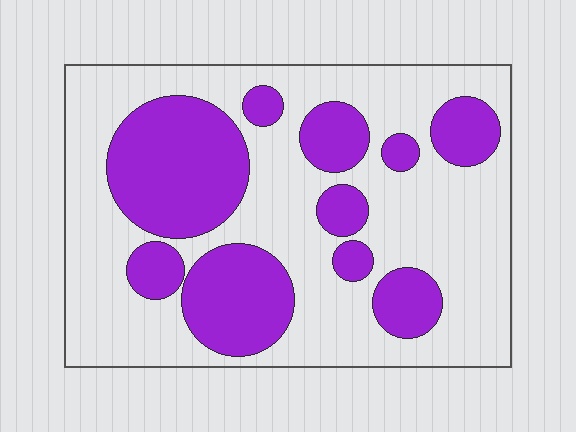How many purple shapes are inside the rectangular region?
10.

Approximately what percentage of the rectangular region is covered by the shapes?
Approximately 35%.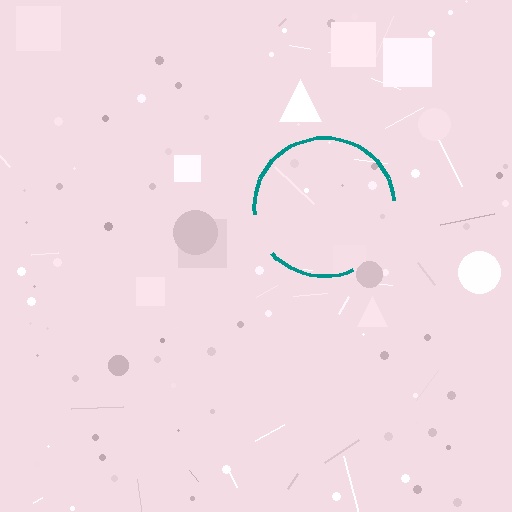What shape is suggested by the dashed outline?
The dashed outline suggests a circle.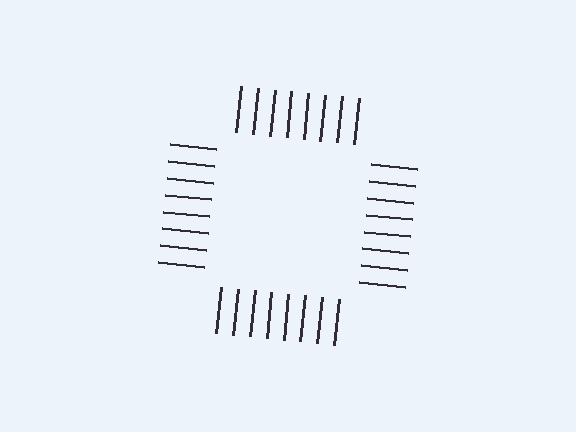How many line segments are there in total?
32 — 8 along each of the 4 edges.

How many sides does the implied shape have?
4 sides — the line-ends trace a square.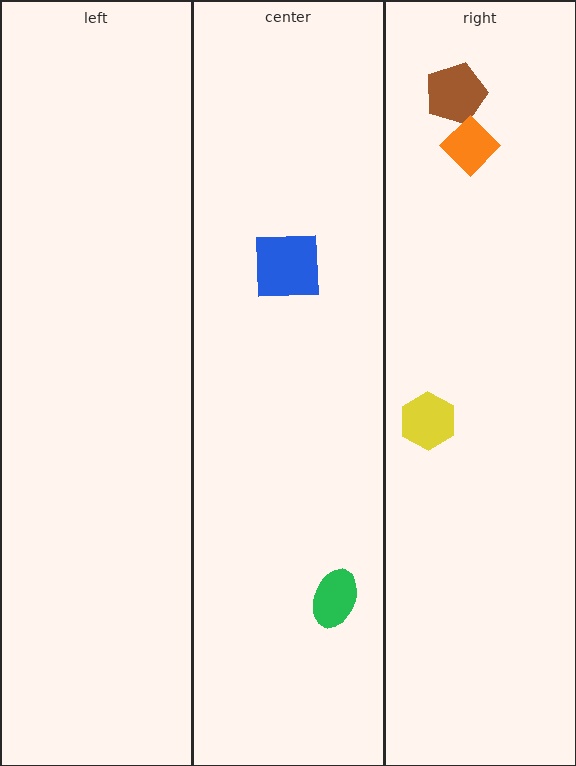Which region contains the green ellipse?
The center region.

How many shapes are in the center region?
2.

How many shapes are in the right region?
3.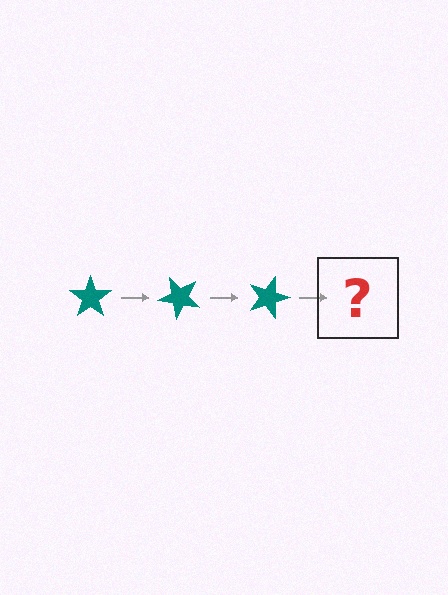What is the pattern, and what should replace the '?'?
The pattern is that the star rotates 45 degrees each step. The '?' should be a teal star rotated 135 degrees.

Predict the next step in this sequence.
The next step is a teal star rotated 135 degrees.